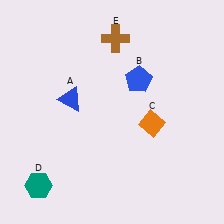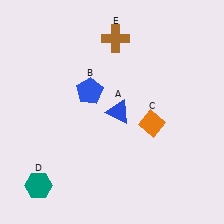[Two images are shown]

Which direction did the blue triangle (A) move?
The blue triangle (A) moved right.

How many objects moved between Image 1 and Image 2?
2 objects moved between the two images.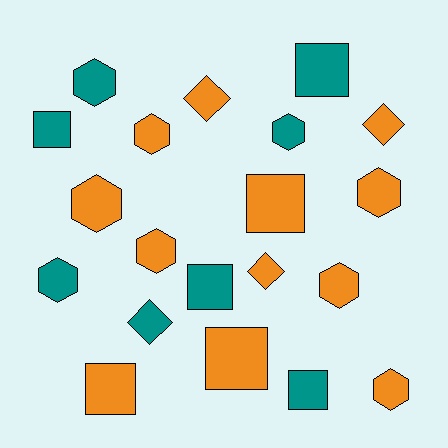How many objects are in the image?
There are 20 objects.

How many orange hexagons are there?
There are 6 orange hexagons.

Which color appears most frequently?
Orange, with 12 objects.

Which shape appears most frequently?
Hexagon, with 9 objects.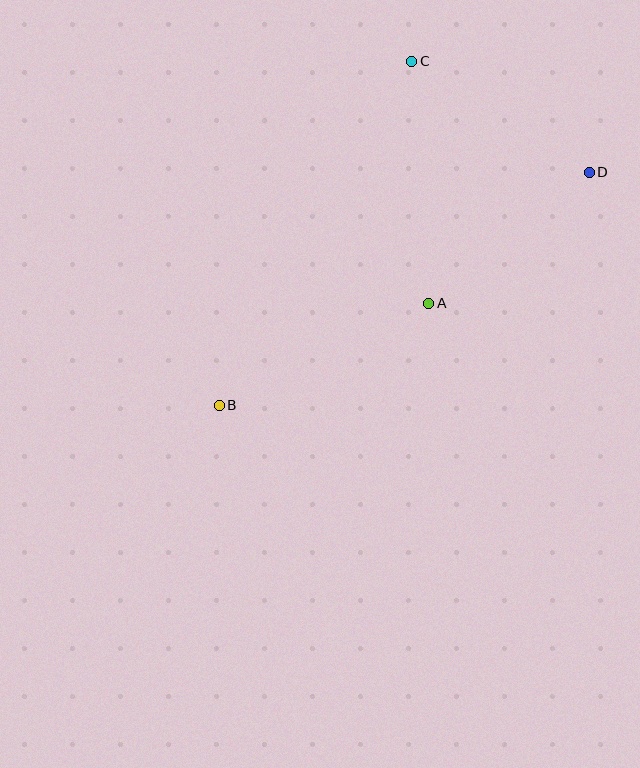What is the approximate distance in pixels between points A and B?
The distance between A and B is approximately 233 pixels.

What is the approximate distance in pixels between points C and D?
The distance between C and D is approximately 210 pixels.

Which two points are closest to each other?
Points A and D are closest to each other.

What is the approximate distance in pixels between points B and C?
The distance between B and C is approximately 394 pixels.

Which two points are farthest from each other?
Points B and D are farthest from each other.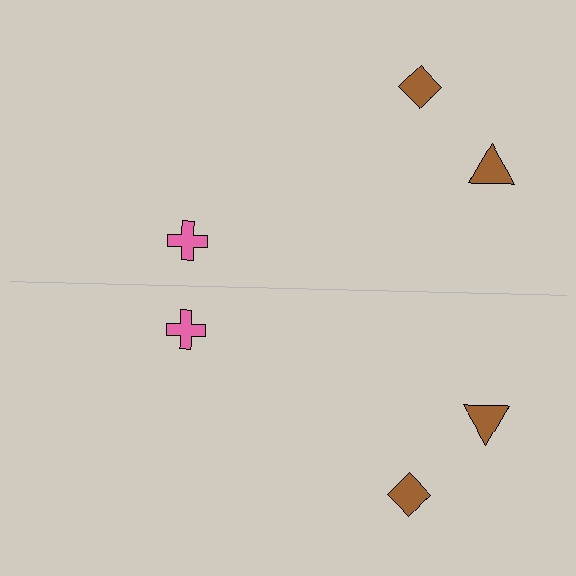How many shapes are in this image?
There are 6 shapes in this image.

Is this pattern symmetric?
Yes, this pattern has bilateral (reflection) symmetry.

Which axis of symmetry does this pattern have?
The pattern has a horizontal axis of symmetry running through the center of the image.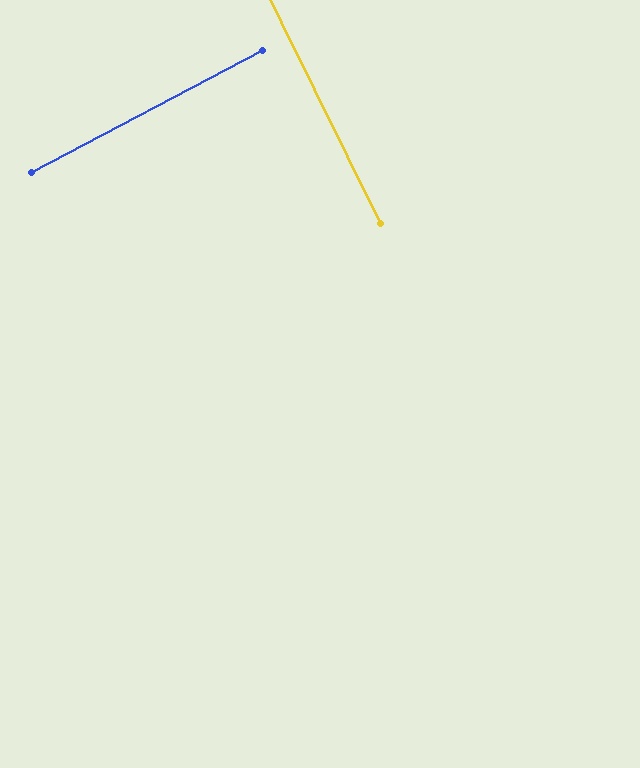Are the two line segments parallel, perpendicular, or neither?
Perpendicular — they meet at approximately 88°.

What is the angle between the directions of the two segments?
Approximately 88 degrees.